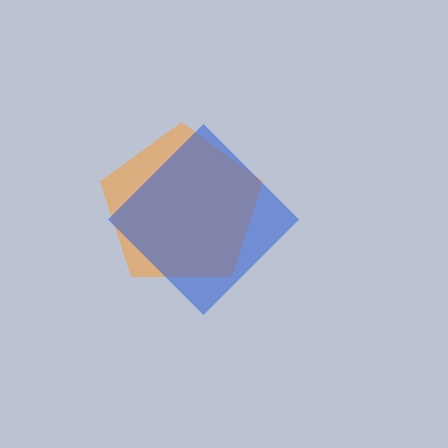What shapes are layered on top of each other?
The layered shapes are: an orange pentagon, a blue diamond.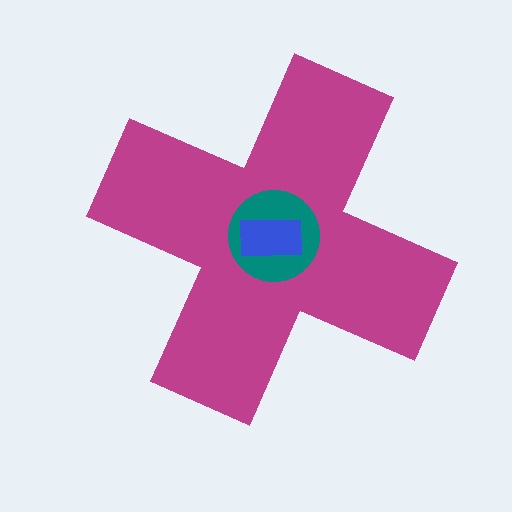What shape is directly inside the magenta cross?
The teal circle.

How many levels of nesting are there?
3.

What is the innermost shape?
The blue rectangle.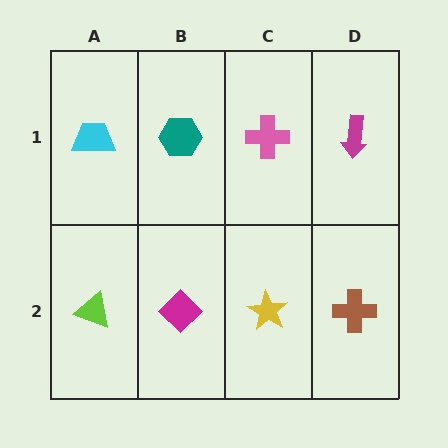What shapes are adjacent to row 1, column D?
A brown cross (row 2, column D), a pink cross (row 1, column C).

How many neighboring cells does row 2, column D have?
2.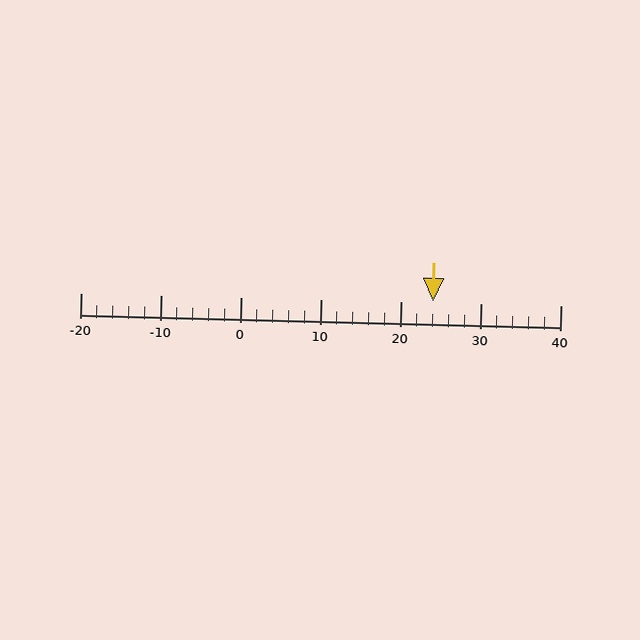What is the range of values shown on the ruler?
The ruler shows values from -20 to 40.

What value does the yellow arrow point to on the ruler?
The yellow arrow points to approximately 24.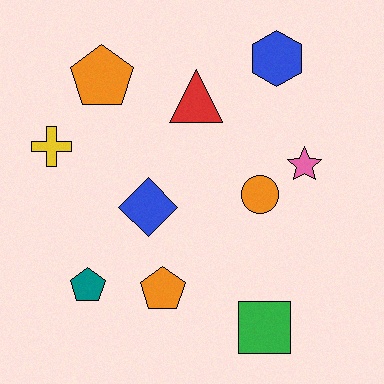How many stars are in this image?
There is 1 star.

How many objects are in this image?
There are 10 objects.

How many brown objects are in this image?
There are no brown objects.